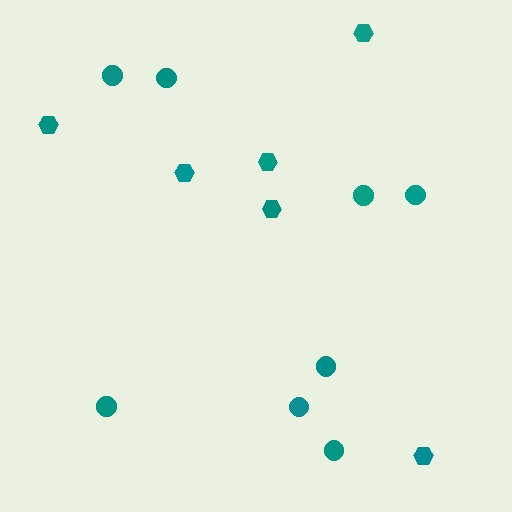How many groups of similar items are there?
There are 2 groups: one group of circles (8) and one group of hexagons (6).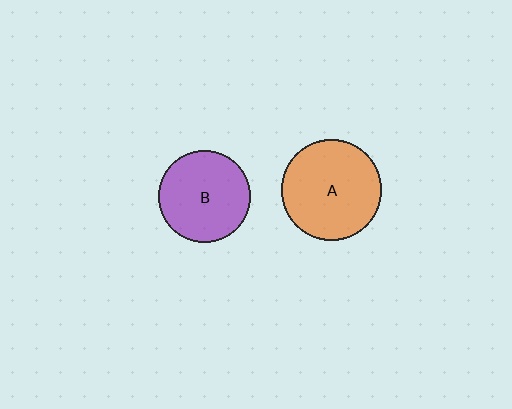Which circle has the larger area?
Circle A (orange).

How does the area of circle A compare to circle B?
Approximately 1.2 times.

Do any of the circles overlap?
No, none of the circles overlap.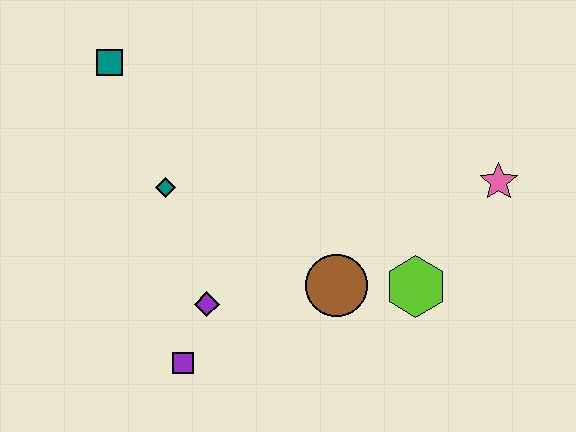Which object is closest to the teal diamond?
The purple diamond is closest to the teal diamond.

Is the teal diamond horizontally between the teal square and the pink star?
Yes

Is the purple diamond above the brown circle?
No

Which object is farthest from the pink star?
The teal square is farthest from the pink star.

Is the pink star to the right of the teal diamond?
Yes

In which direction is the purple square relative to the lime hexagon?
The purple square is to the left of the lime hexagon.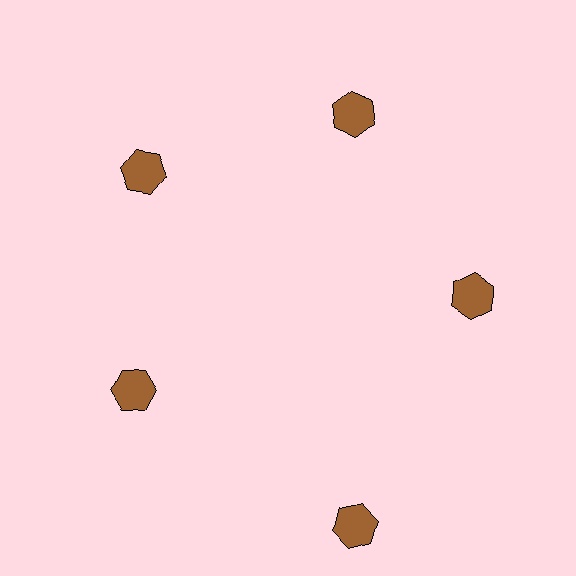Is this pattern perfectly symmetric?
No. The 5 brown hexagons are arranged in a ring, but one element near the 5 o'clock position is pushed outward from the center, breaking the 5-fold rotational symmetry.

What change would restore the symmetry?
The symmetry would be restored by moving it inward, back onto the ring so that all 5 hexagons sit at equal angles and equal distance from the center.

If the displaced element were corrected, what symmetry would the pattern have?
It would have 5-fold rotational symmetry — the pattern would map onto itself every 72 degrees.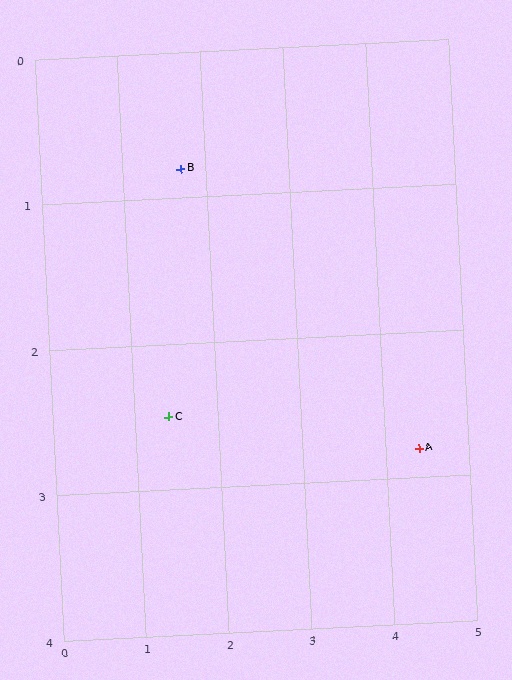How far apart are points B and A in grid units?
Points B and A are about 3.4 grid units apart.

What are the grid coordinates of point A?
Point A is at approximately (4.4, 2.8).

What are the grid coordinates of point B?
Point B is at approximately (1.7, 0.8).